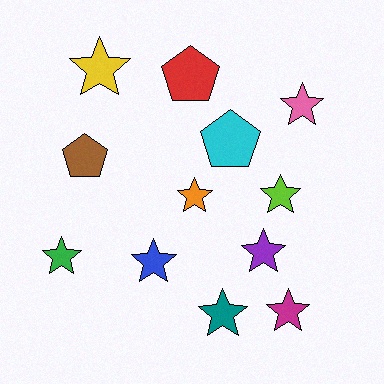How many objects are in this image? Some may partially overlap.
There are 12 objects.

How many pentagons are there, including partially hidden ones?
There are 3 pentagons.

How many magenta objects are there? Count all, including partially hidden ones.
There is 1 magenta object.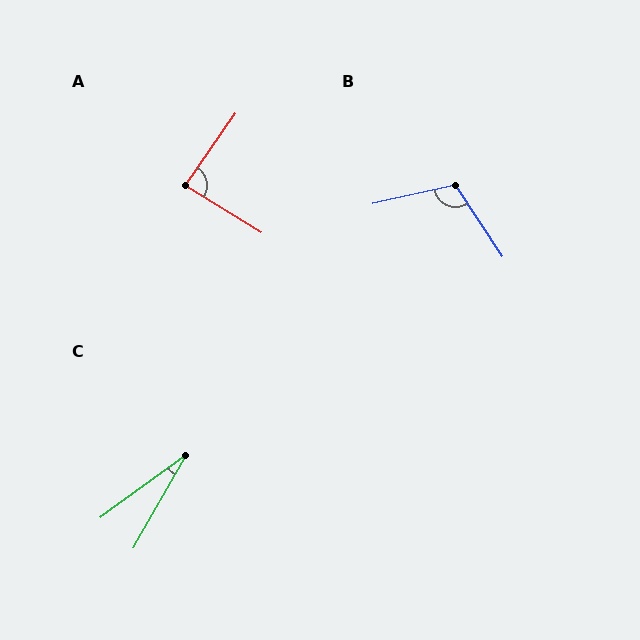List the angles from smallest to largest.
C (24°), A (87°), B (111°).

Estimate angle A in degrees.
Approximately 87 degrees.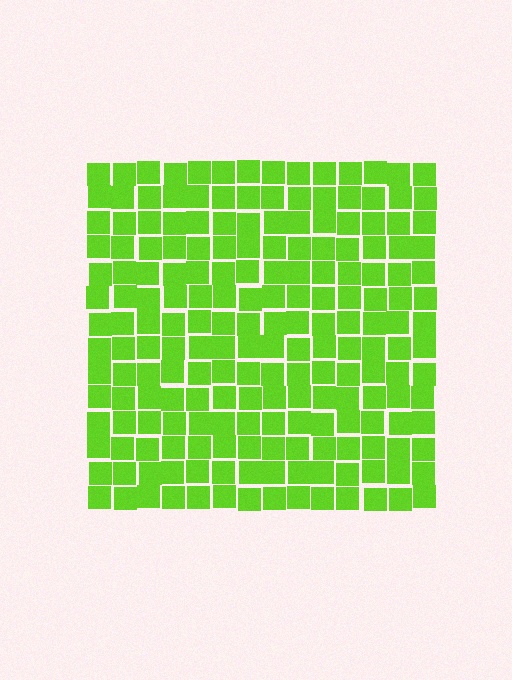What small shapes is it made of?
It is made of small squares.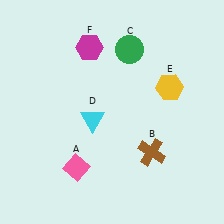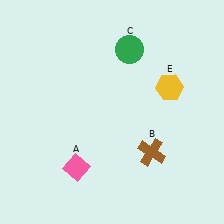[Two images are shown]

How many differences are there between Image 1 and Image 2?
There are 2 differences between the two images.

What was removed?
The cyan triangle (D), the magenta hexagon (F) were removed in Image 2.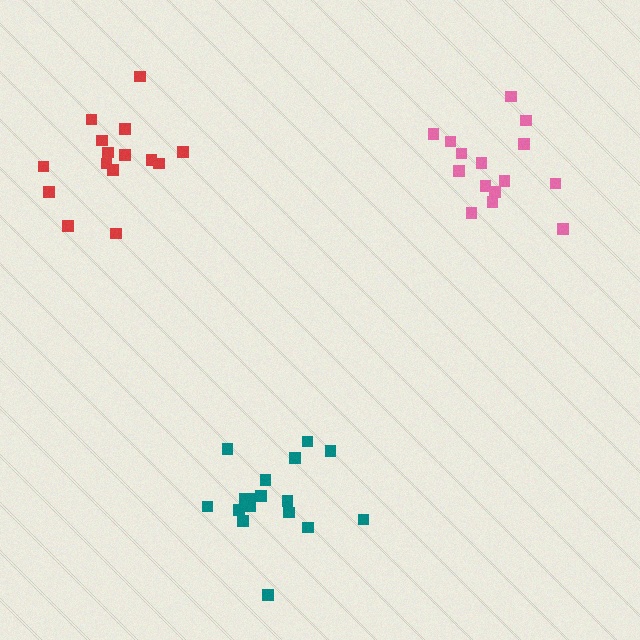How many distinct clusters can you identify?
There are 3 distinct clusters.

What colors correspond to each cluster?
The clusters are colored: red, teal, pink.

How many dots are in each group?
Group 1: 15 dots, Group 2: 17 dots, Group 3: 15 dots (47 total).